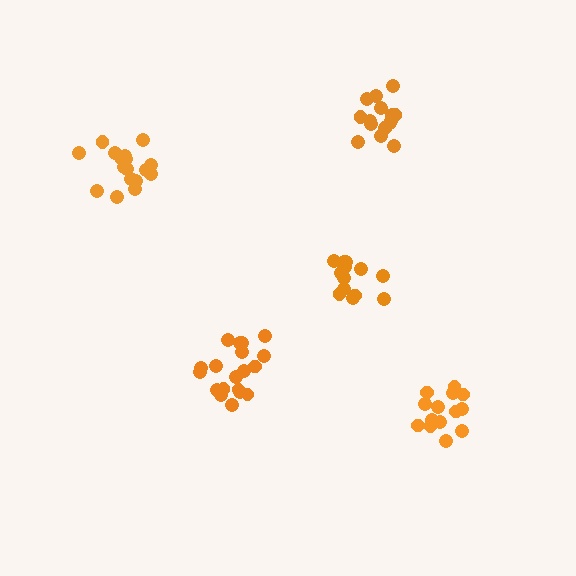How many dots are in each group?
Group 1: 16 dots, Group 2: 19 dots, Group 3: 14 dots, Group 4: 18 dots, Group 5: 14 dots (81 total).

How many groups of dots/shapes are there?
There are 5 groups.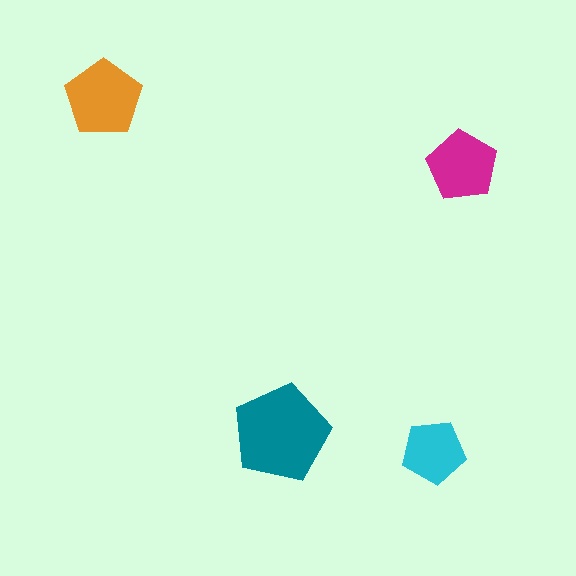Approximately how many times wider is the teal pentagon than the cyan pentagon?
About 1.5 times wider.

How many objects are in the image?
There are 4 objects in the image.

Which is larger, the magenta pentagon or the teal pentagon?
The teal one.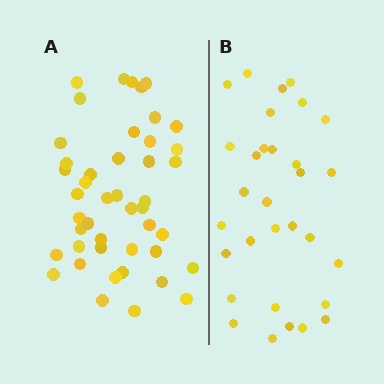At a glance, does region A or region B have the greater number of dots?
Region A (the left region) has more dots.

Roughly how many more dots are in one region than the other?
Region A has approximately 15 more dots than region B.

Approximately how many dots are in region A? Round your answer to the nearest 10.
About 40 dots. (The exact count is 45, which rounds to 40.)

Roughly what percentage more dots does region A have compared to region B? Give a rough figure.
About 45% more.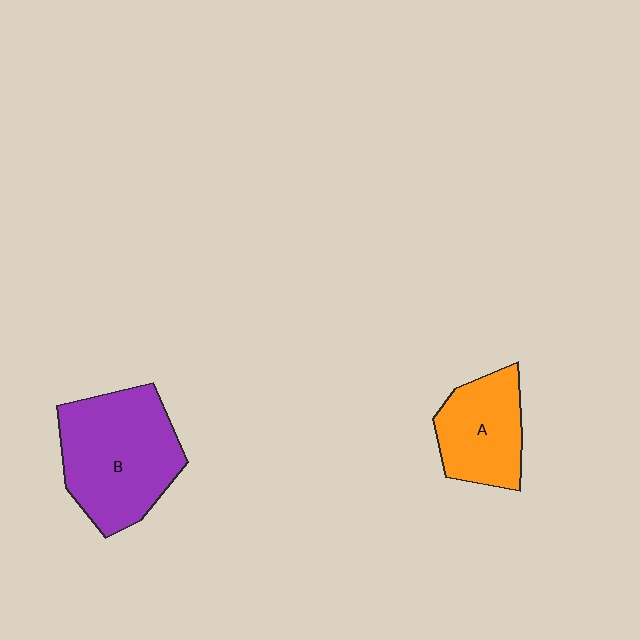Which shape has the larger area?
Shape B (purple).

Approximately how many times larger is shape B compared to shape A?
Approximately 1.6 times.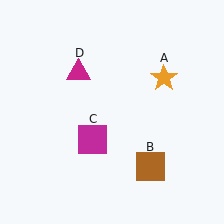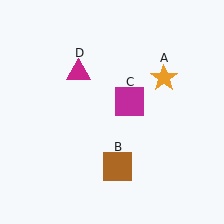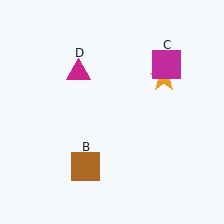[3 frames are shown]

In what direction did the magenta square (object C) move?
The magenta square (object C) moved up and to the right.